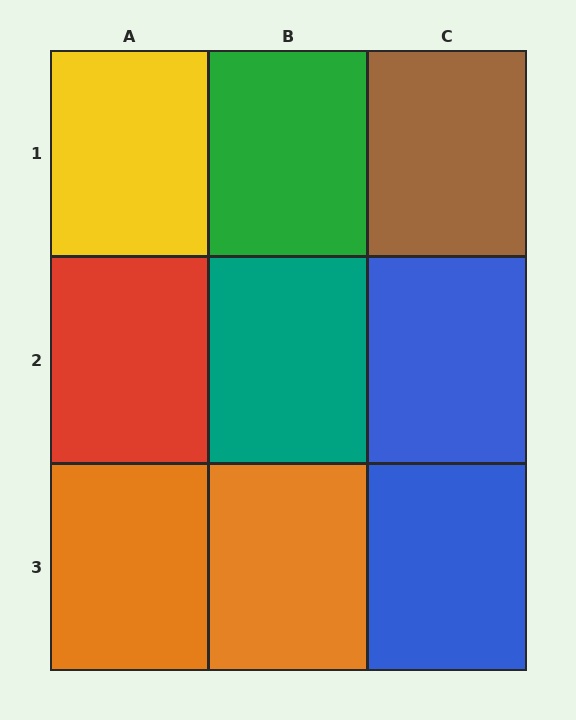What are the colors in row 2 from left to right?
Red, teal, blue.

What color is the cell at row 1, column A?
Yellow.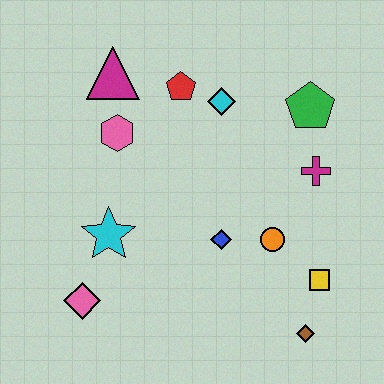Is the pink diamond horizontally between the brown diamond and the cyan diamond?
No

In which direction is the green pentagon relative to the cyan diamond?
The green pentagon is to the right of the cyan diamond.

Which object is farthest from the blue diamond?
The magenta triangle is farthest from the blue diamond.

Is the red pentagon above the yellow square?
Yes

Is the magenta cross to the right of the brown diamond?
Yes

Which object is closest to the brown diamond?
The yellow square is closest to the brown diamond.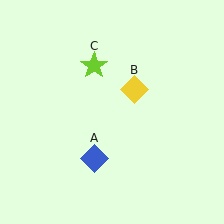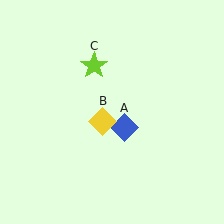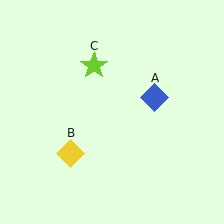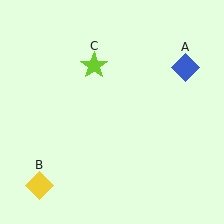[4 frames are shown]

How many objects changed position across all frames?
2 objects changed position: blue diamond (object A), yellow diamond (object B).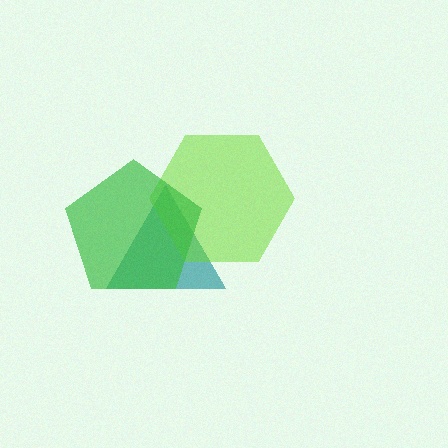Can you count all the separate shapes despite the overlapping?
Yes, there are 3 separate shapes.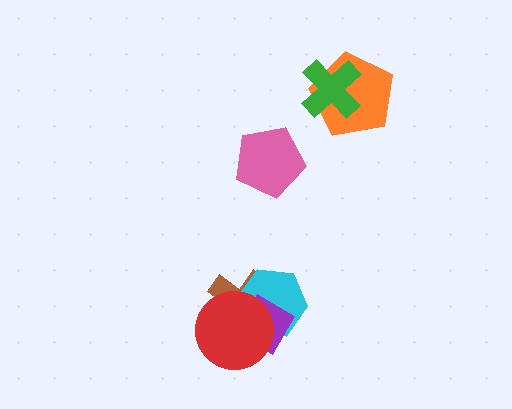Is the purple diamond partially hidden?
Yes, it is partially covered by another shape.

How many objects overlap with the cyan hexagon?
3 objects overlap with the cyan hexagon.